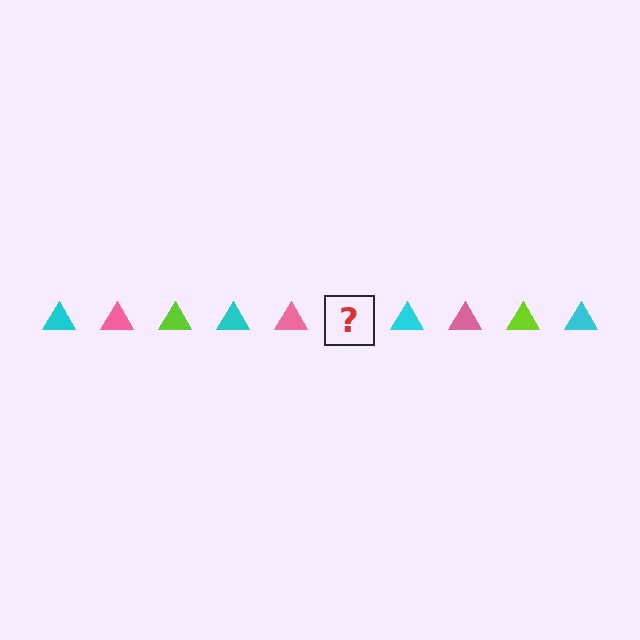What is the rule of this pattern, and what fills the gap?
The rule is that the pattern cycles through cyan, pink, lime triangles. The gap should be filled with a lime triangle.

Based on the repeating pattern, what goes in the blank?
The blank should be a lime triangle.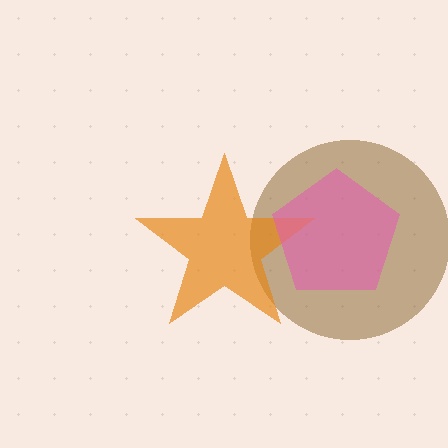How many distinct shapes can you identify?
There are 3 distinct shapes: a brown circle, an orange star, a pink pentagon.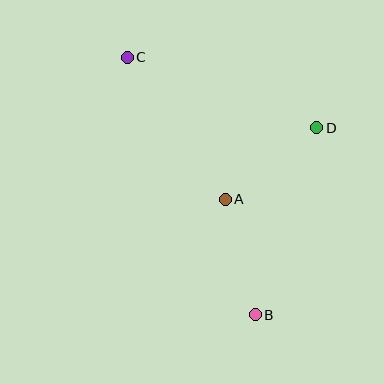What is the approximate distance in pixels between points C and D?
The distance between C and D is approximately 202 pixels.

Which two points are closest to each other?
Points A and D are closest to each other.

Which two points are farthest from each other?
Points B and C are farthest from each other.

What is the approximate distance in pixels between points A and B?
The distance between A and B is approximately 119 pixels.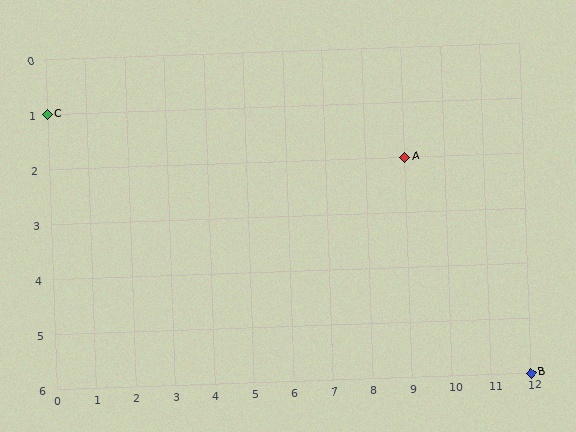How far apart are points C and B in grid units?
Points C and B are 12 columns and 5 rows apart (about 13.0 grid units diagonally).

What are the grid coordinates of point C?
Point C is at grid coordinates (0, 1).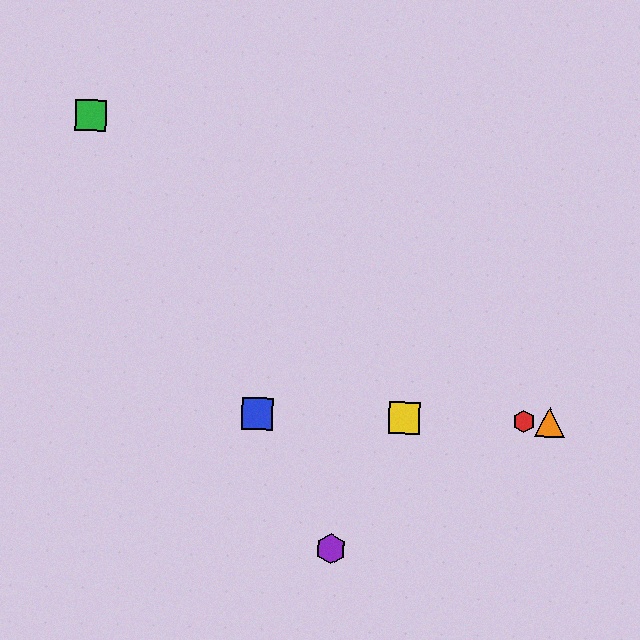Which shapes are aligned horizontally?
The red hexagon, the blue square, the yellow square, the orange triangle are aligned horizontally.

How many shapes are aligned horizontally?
4 shapes (the red hexagon, the blue square, the yellow square, the orange triangle) are aligned horizontally.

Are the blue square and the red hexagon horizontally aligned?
Yes, both are at y≈414.